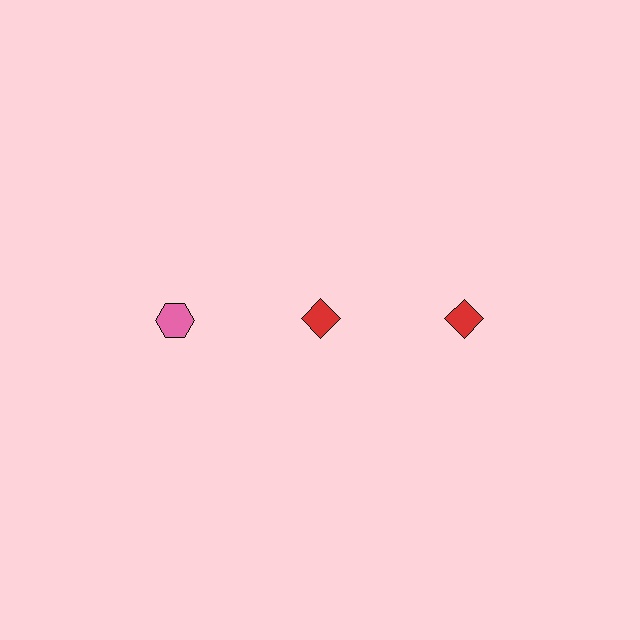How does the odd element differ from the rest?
It differs in both color (pink instead of red) and shape (hexagon instead of diamond).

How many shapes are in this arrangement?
There are 3 shapes arranged in a grid pattern.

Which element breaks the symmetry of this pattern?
The pink hexagon in the top row, leftmost column breaks the symmetry. All other shapes are red diamonds.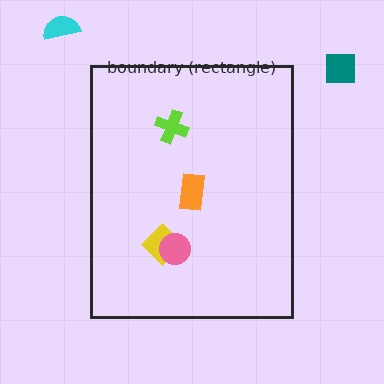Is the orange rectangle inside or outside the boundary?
Inside.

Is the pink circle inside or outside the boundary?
Inside.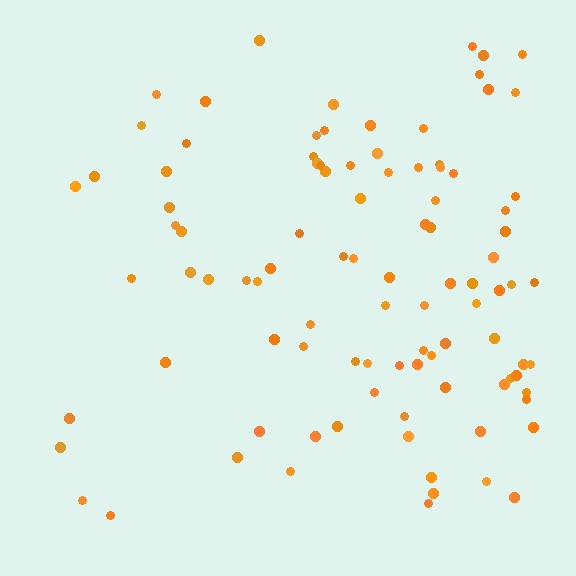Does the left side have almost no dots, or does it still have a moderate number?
Still a moderate number, just noticeably fewer than the right.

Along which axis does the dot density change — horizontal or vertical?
Horizontal.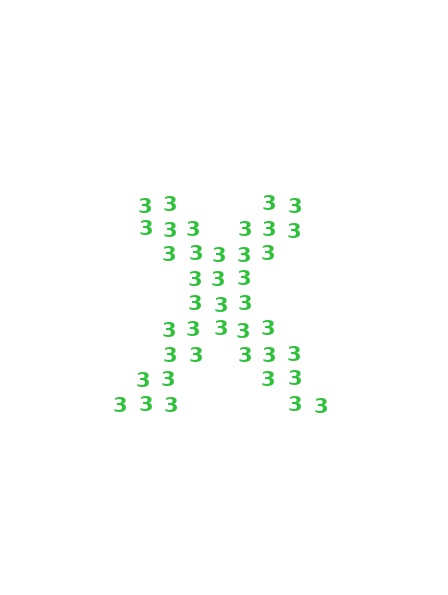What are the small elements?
The small elements are digit 3's.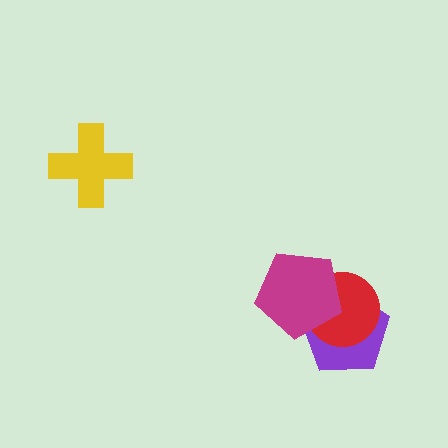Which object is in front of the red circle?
The magenta pentagon is in front of the red circle.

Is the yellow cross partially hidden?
No, no other shape covers it.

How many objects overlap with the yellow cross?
0 objects overlap with the yellow cross.